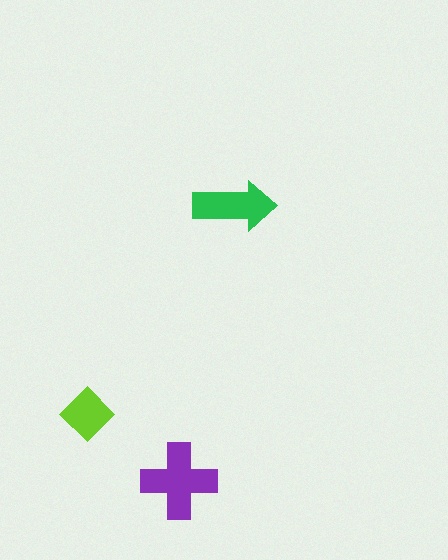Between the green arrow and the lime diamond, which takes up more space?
The green arrow.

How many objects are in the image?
There are 3 objects in the image.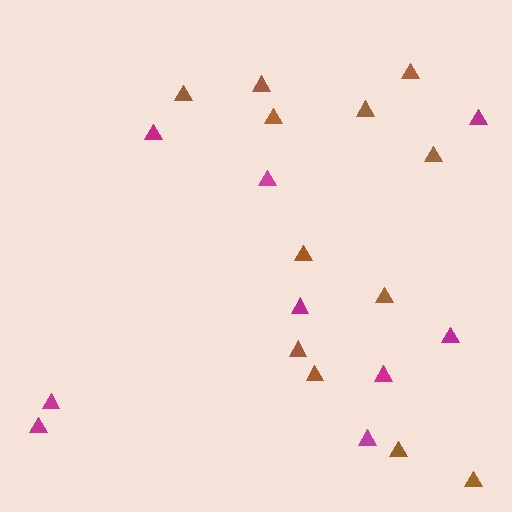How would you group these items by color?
There are 2 groups: one group of brown triangles (12) and one group of magenta triangles (9).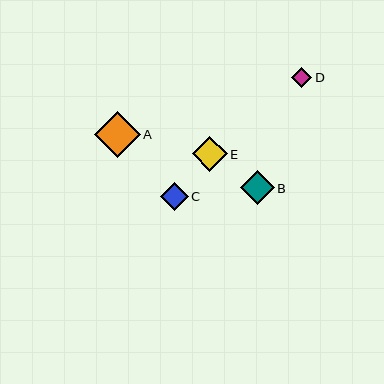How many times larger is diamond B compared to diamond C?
Diamond B is approximately 1.3 times the size of diamond C.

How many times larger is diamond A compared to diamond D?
Diamond A is approximately 2.2 times the size of diamond D.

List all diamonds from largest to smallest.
From largest to smallest: A, E, B, C, D.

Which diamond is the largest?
Diamond A is the largest with a size of approximately 46 pixels.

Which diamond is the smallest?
Diamond D is the smallest with a size of approximately 21 pixels.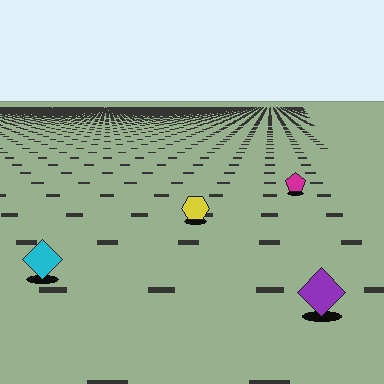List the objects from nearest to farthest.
From nearest to farthest: the purple diamond, the cyan diamond, the yellow hexagon, the magenta pentagon.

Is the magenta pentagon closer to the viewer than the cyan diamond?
No. The cyan diamond is closer — you can tell from the texture gradient: the ground texture is coarser near it.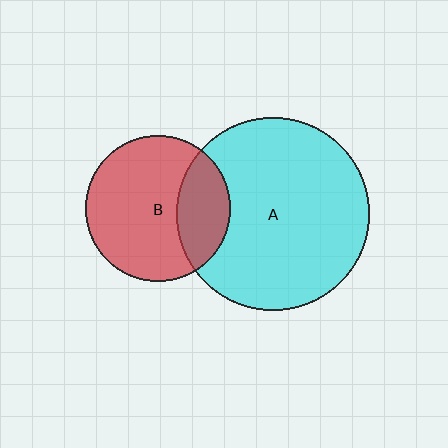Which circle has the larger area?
Circle A (cyan).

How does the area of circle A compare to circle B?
Approximately 1.7 times.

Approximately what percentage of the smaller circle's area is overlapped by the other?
Approximately 25%.